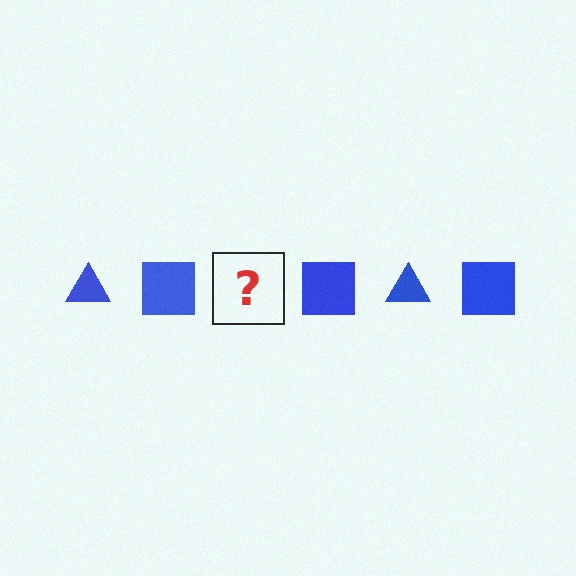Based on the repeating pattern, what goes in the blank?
The blank should be a blue triangle.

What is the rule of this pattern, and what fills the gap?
The rule is that the pattern cycles through triangle, square shapes in blue. The gap should be filled with a blue triangle.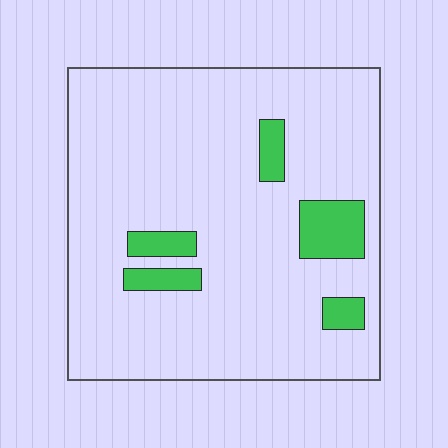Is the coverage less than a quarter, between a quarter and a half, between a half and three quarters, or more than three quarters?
Less than a quarter.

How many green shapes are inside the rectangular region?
5.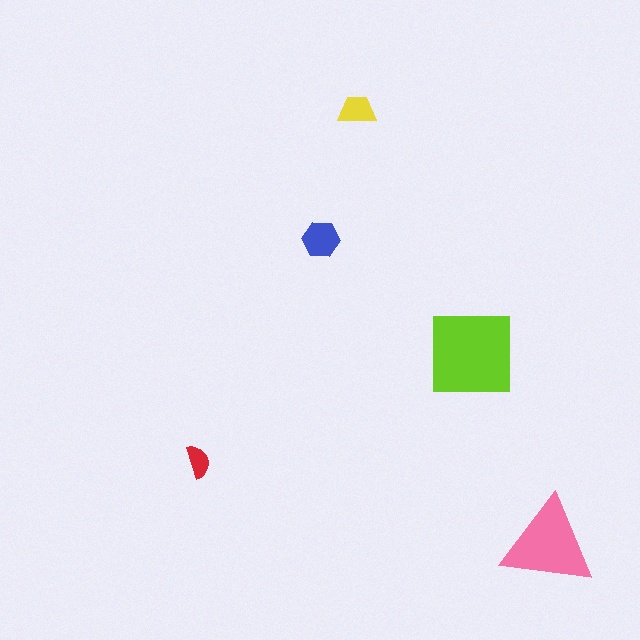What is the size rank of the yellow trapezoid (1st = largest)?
4th.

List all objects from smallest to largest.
The red semicircle, the yellow trapezoid, the blue hexagon, the pink triangle, the lime square.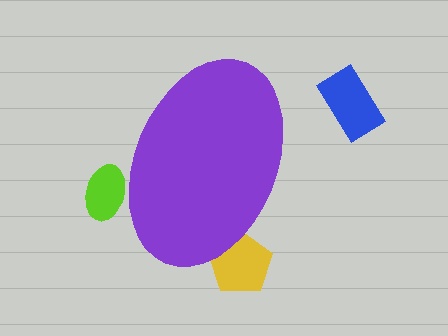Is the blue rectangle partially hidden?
No, the blue rectangle is fully visible.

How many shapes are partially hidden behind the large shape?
2 shapes are partially hidden.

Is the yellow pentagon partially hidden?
Yes, the yellow pentagon is partially hidden behind the purple ellipse.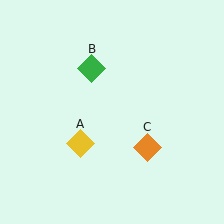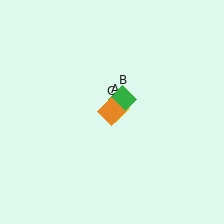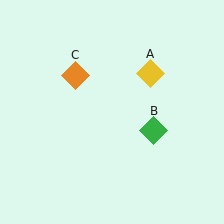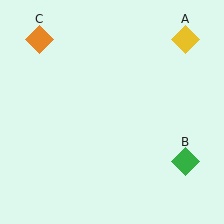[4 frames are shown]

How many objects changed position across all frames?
3 objects changed position: yellow diamond (object A), green diamond (object B), orange diamond (object C).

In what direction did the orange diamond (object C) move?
The orange diamond (object C) moved up and to the left.